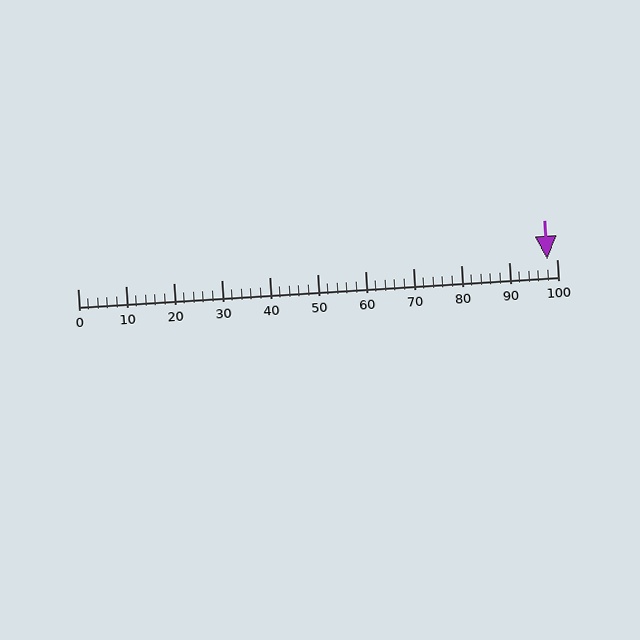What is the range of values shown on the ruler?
The ruler shows values from 0 to 100.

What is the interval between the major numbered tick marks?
The major tick marks are spaced 10 units apart.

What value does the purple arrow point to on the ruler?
The purple arrow points to approximately 98.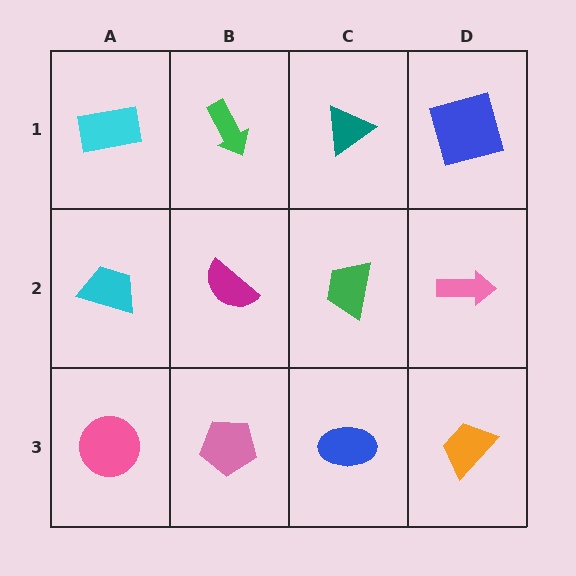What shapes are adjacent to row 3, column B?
A magenta semicircle (row 2, column B), a pink circle (row 3, column A), a blue ellipse (row 3, column C).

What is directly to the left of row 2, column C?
A magenta semicircle.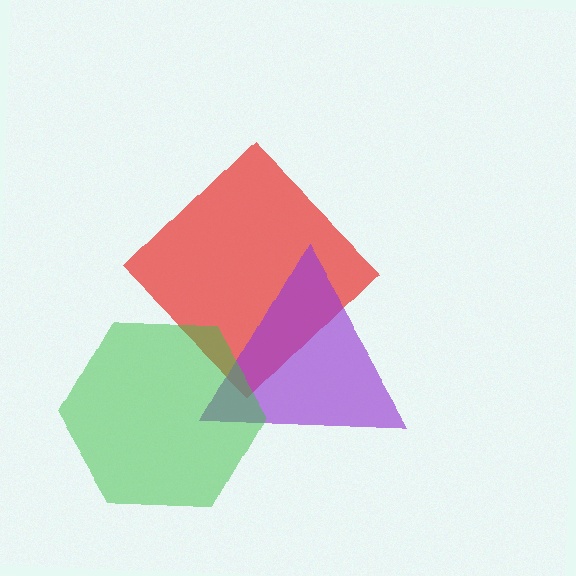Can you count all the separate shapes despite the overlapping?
Yes, there are 3 separate shapes.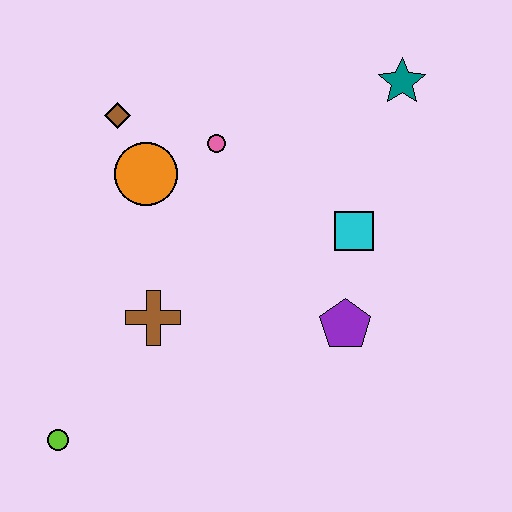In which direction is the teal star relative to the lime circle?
The teal star is above the lime circle.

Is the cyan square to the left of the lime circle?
No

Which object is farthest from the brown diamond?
The lime circle is farthest from the brown diamond.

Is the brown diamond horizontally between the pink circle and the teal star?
No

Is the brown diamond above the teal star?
No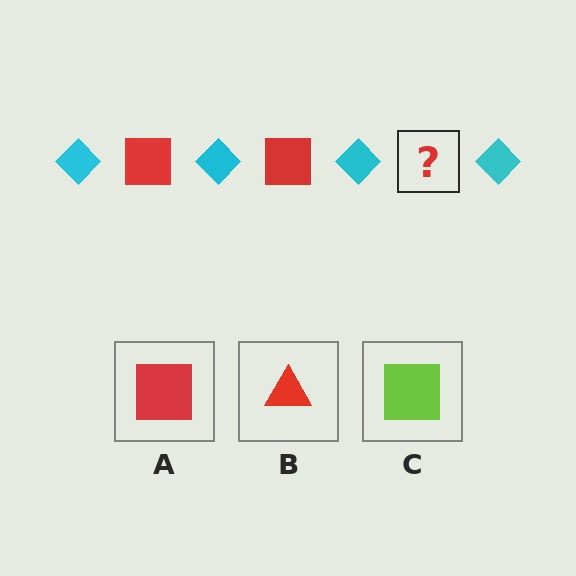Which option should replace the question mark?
Option A.